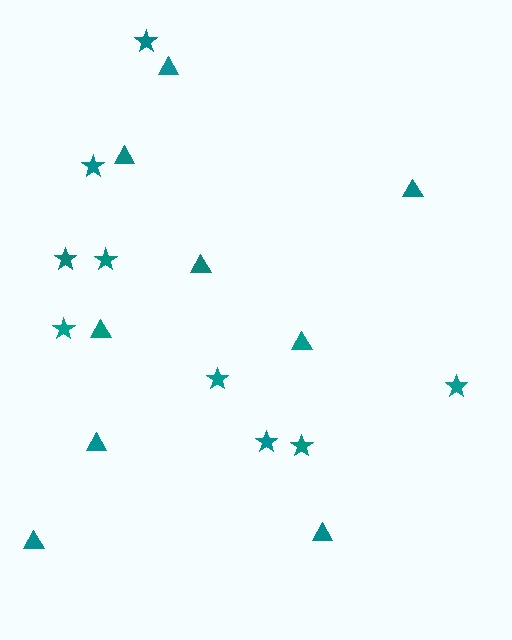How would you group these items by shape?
There are 2 groups: one group of triangles (9) and one group of stars (9).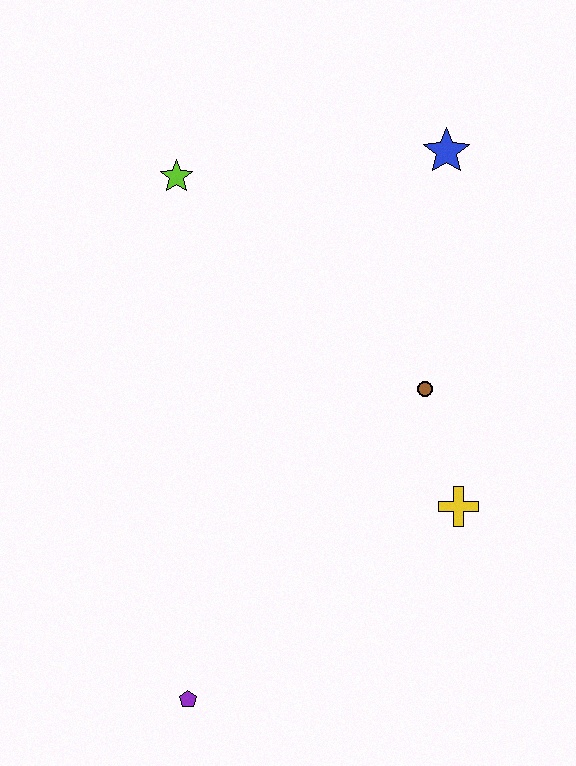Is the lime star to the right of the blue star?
No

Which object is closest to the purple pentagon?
The yellow cross is closest to the purple pentagon.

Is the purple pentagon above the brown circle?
No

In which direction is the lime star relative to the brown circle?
The lime star is to the left of the brown circle.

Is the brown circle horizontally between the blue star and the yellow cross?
No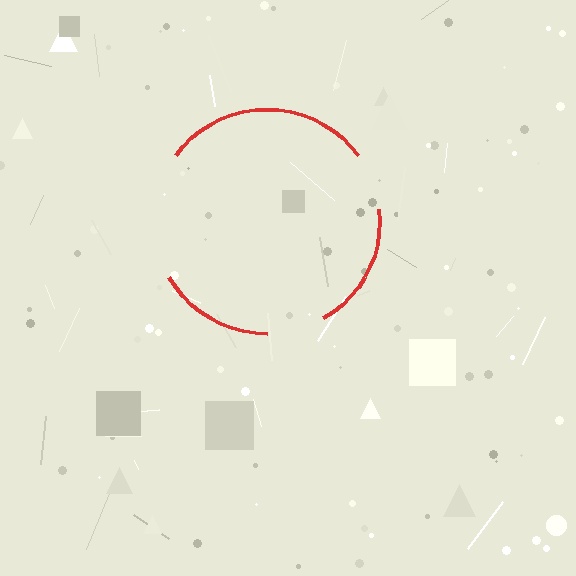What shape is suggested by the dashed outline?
The dashed outline suggests a circle.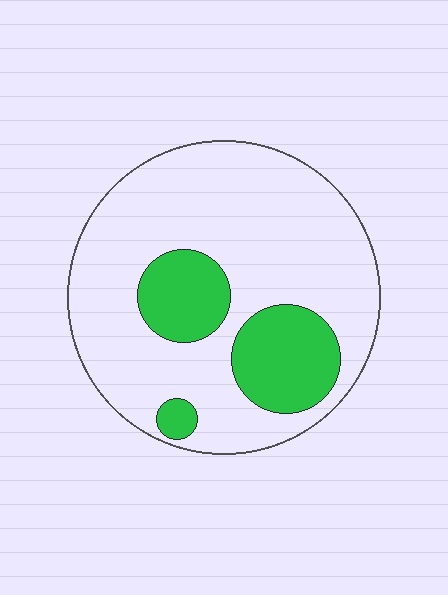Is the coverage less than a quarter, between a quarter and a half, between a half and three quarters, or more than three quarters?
Less than a quarter.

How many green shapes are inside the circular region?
3.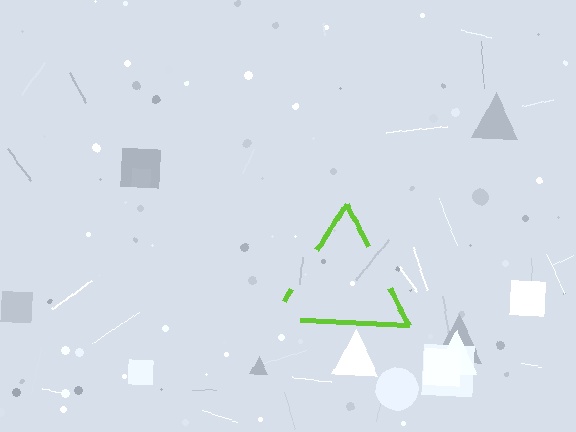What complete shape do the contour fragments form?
The contour fragments form a triangle.